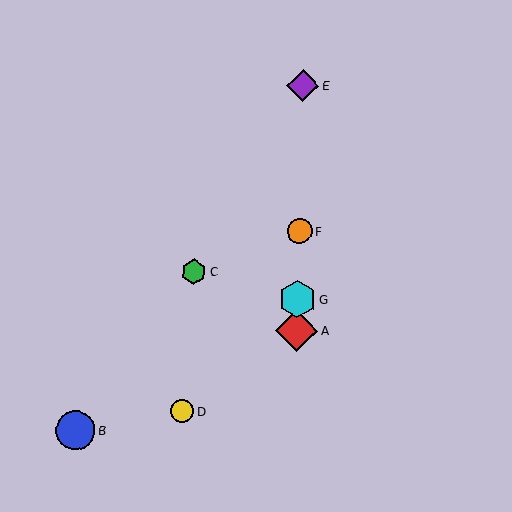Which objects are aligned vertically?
Objects A, E, F, G are aligned vertically.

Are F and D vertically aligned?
No, F is at x≈299 and D is at x≈182.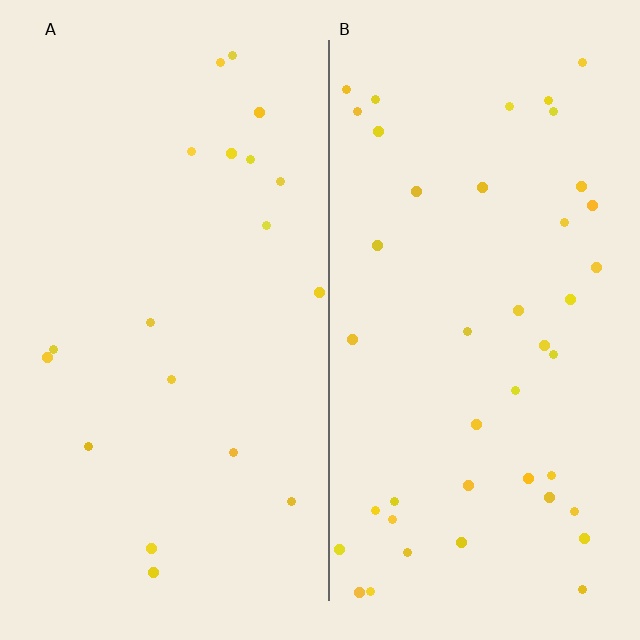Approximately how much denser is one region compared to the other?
Approximately 2.3× — region B over region A.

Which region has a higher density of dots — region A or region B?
B (the right).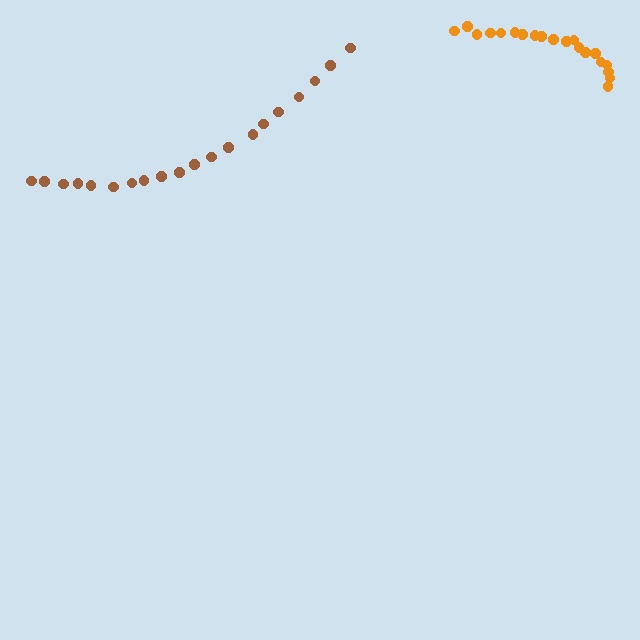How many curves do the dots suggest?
There are 2 distinct paths.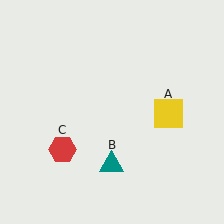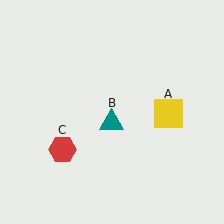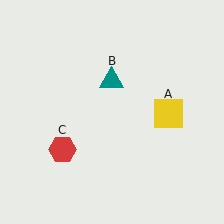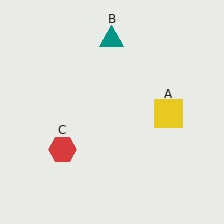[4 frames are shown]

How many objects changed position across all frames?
1 object changed position: teal triangle (object B).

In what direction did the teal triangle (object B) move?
The teal triangle (object B) moved up.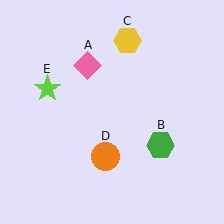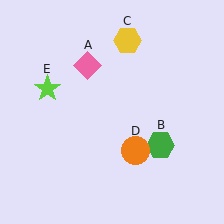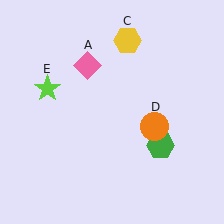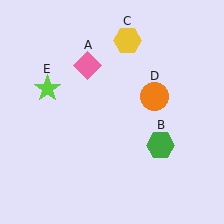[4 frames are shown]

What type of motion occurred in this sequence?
The orange circle (object D) rotated counterclockwise around the center of the scene.